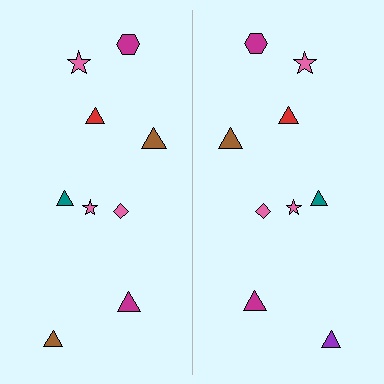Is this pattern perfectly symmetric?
No, the pattern is not perfectly symmetric. The purple triangle on the right side breaks the symmetry — its mirror counterpart is brown.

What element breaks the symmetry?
The purple triangle on the right side breaks the symmetry — its mirror counterpart is brown.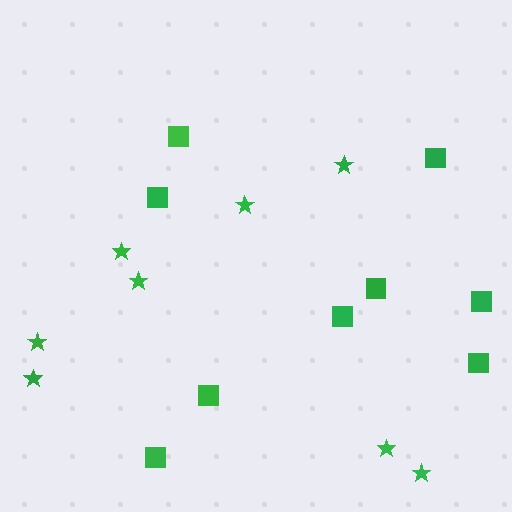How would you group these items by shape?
There are 2 groups: one group of squares (9) and one group of stars (8).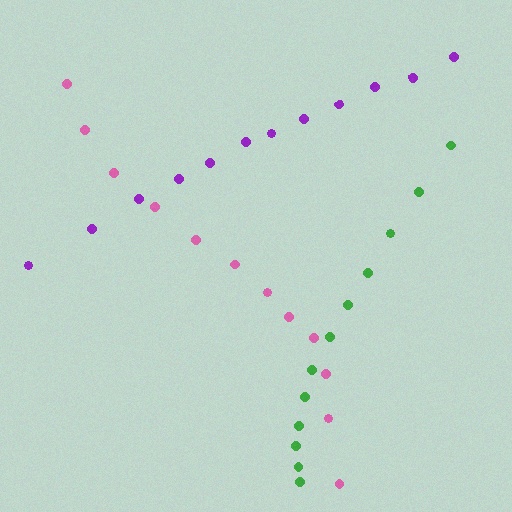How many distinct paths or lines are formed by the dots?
There are 3 distinct paths.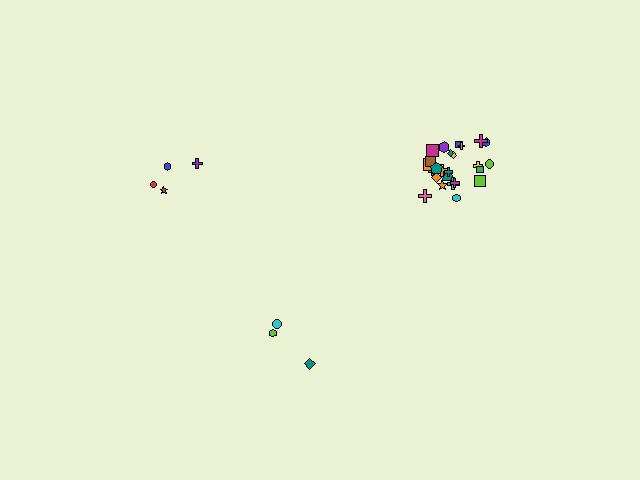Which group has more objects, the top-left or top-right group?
The top-right group.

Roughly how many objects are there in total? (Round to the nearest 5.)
Roughly 30 objects in total.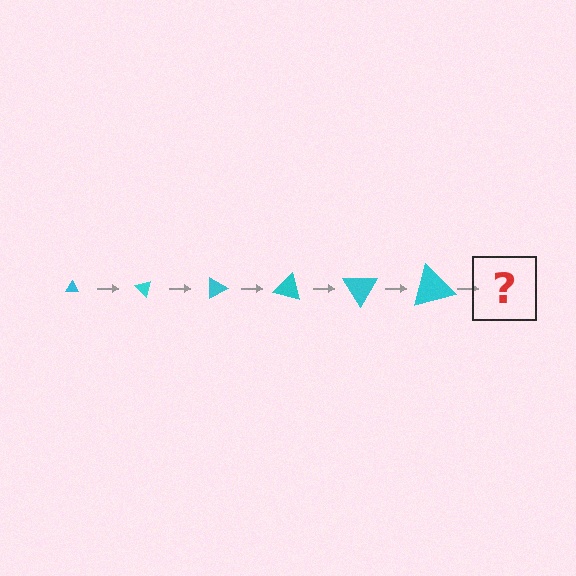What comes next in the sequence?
The next element should be a triangle, larger than the previous one and rotated 270 degrees from the start.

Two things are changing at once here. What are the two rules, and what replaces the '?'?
The two rules are that the triangle grows larger each step and it rotates 45 degrees each step. The '?' should be a triangle, larger than the previous one and rotated 270 degrees from the start.